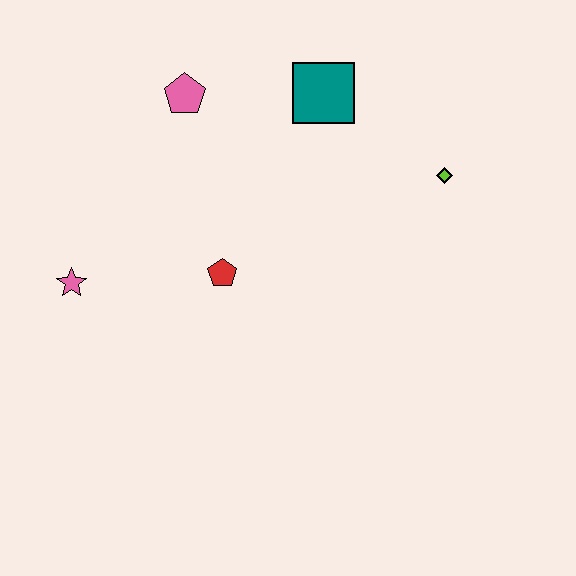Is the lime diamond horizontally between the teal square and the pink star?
No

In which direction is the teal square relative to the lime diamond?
The teal square is to the left of the lime diamond.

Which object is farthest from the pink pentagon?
The lime diamond is farthest from the pink pentagon.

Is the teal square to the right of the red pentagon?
Yes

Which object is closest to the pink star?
The red pentagon is closest to the pink star.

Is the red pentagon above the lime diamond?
No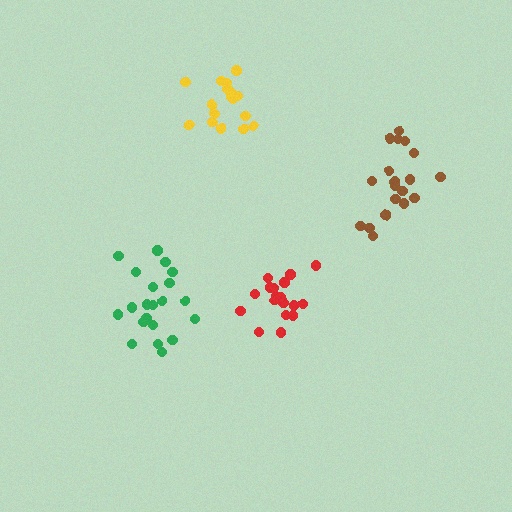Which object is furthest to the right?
The brown cluster is rightmost.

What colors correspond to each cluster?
The clusters are colored: yellow, green, brown, red.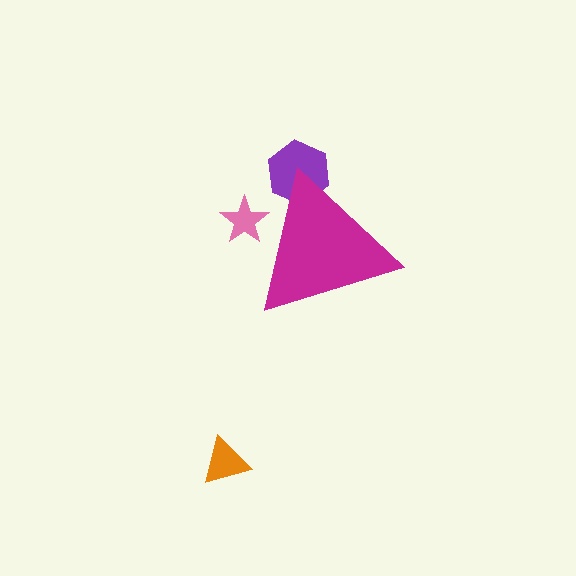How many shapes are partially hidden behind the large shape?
2 shapes are partially hidden.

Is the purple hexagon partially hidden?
Yes, the purple hexagon is partially hidden behind the magenta triangle.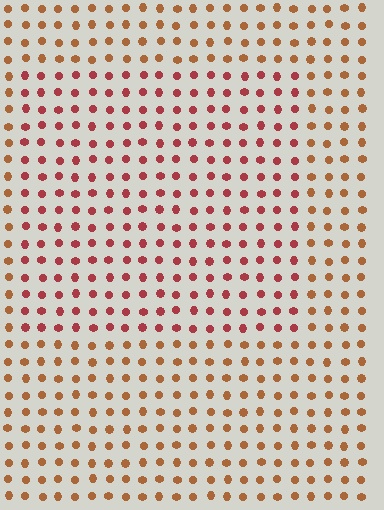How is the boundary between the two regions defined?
The boundary is defined purely by a slight shift in hue (about 30 degrees). Spacing, size, and orientation are identical on both sides.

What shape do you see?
I see a rectangle.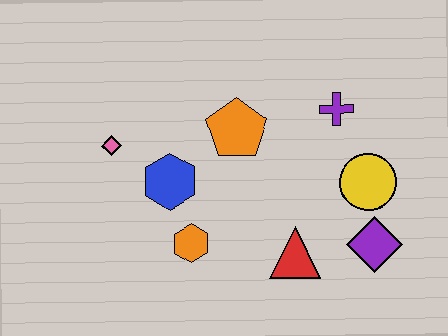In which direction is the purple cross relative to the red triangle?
The purple cross is above the red triangle.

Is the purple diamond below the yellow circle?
Yes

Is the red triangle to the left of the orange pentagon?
No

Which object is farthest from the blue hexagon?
The purple diamond is farthest from the blue hexagon.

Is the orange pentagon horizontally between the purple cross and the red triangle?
No